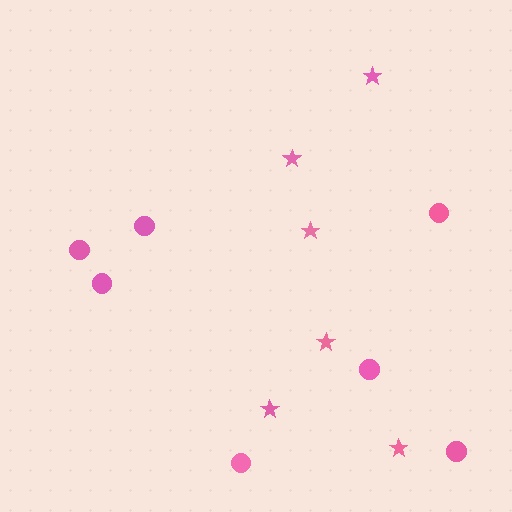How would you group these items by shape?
There are 2 groups: one group of stars (6) and one group of circles (7).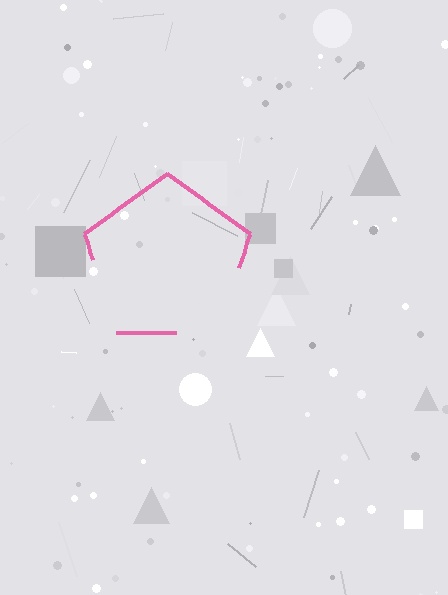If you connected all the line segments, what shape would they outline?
They would outline a pentagon.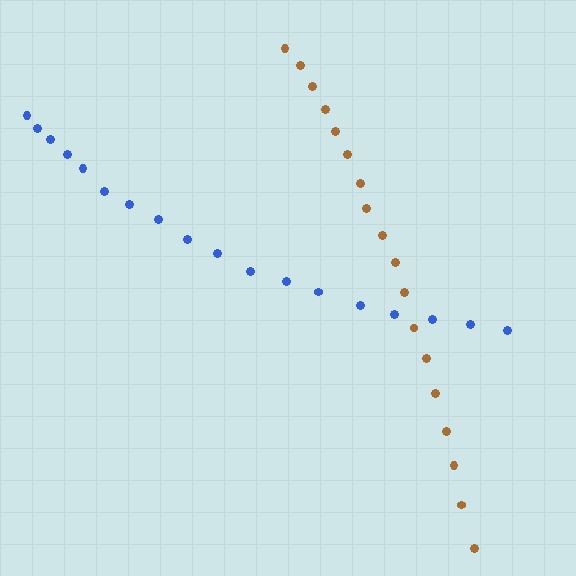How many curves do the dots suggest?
There are 2 distinct paths.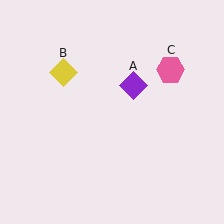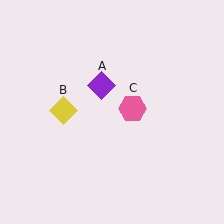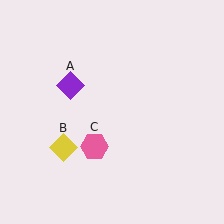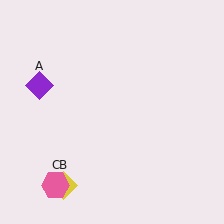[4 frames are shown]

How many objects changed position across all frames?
3 objects changed position: purple diamond (object A), yellow diamond (object B), pink hexagon (object C).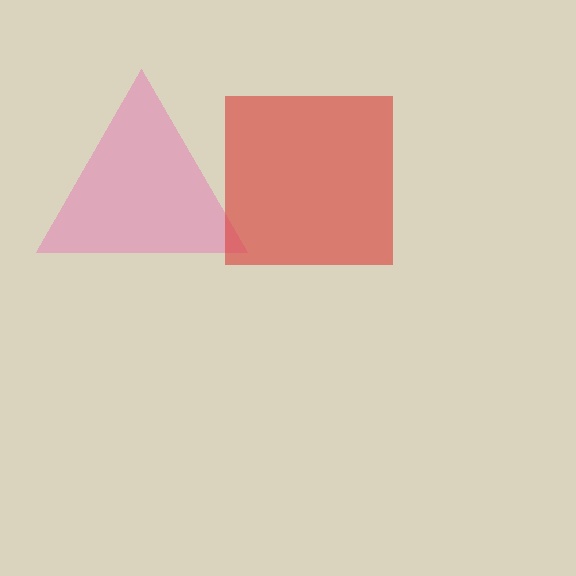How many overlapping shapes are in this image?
There are 2 overlapping shapes in the image.